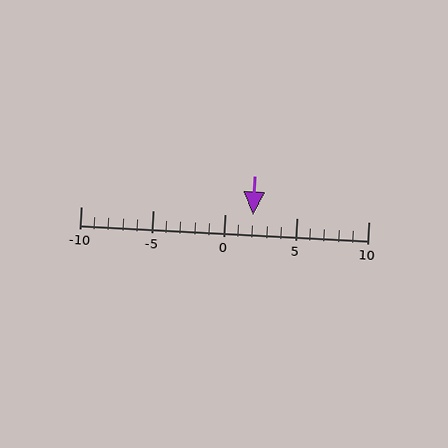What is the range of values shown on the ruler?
The ruler shows values from -10 to 10.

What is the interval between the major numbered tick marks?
The major tick marks are spaced 5 units apart.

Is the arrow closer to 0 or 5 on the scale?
The arrow is closer to 0.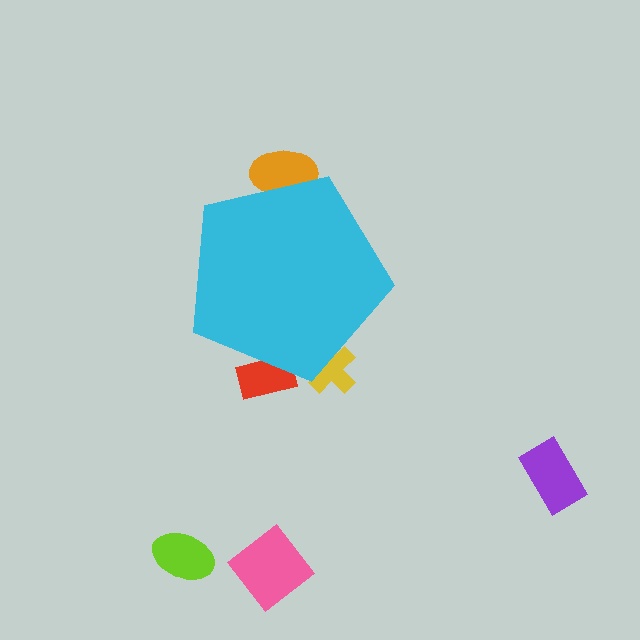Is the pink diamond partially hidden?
No, the pink diamond is fully visible.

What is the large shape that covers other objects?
A cyan pentagon.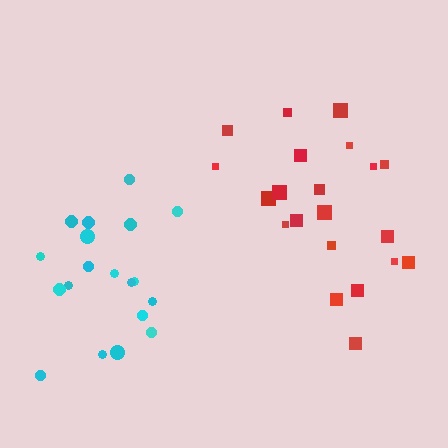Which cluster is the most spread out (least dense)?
Cyan.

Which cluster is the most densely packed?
Red.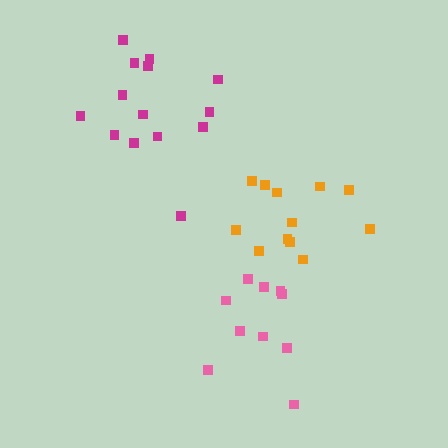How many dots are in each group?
Group 1: 10 dots, Group 2: 12 dots, Group 3: 14 dots (36 total).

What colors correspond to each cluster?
The clusters are colored: pink, orange, magenta.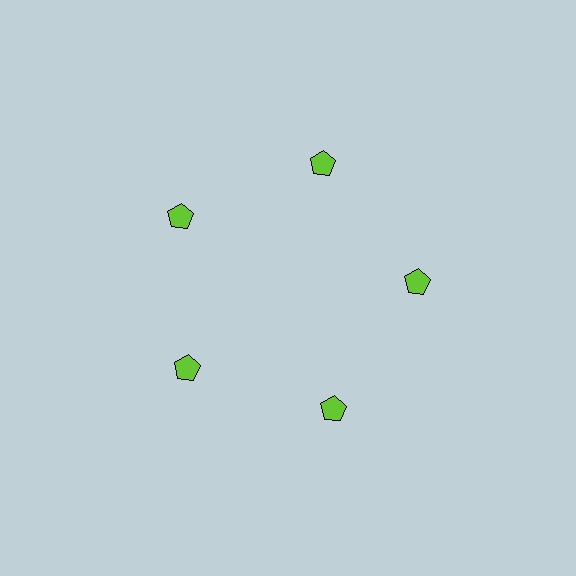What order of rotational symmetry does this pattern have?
This pattern has 5-fold rotational symmetry.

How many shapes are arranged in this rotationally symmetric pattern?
There are 5 shapes, arranged in 5 groups of 1.